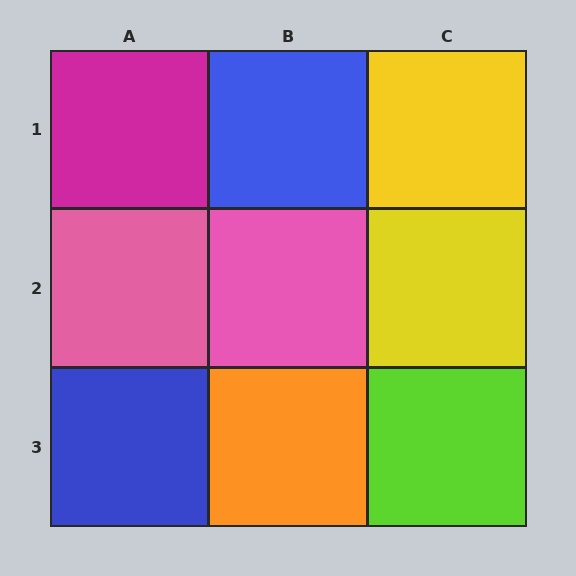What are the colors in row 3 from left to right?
Blue, orange, lime.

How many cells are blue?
2 cells are blue.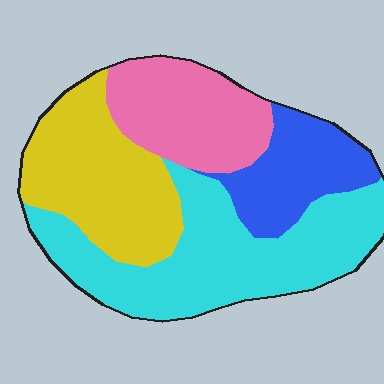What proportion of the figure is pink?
Pink covers 20% of the figure.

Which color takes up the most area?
Cyan, at roughly 35%.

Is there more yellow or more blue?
Yellow.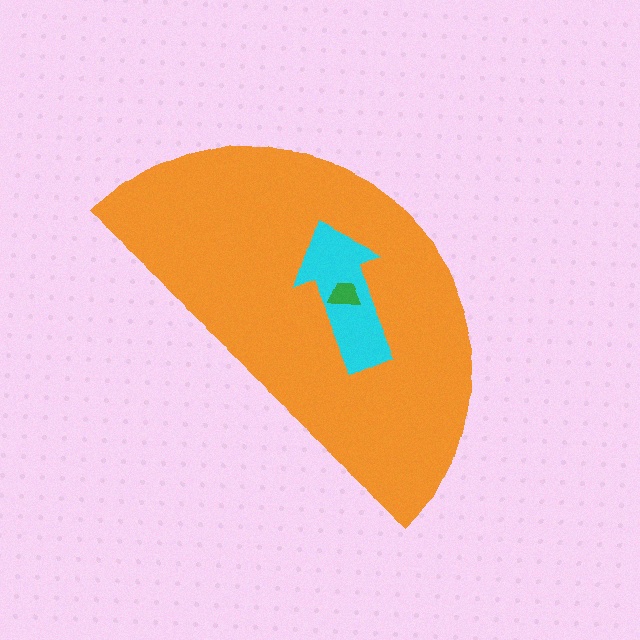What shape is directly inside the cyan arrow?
The green trapezoid.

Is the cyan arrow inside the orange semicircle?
Yes.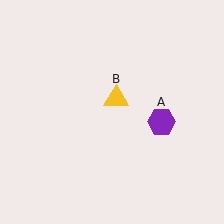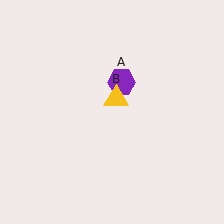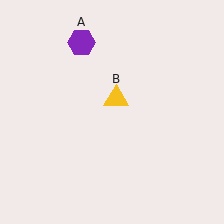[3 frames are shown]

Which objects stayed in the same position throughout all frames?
Yellow triangle (object B) remained stationary.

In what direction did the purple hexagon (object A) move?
The purple hexagon (object A) moved up and to the left.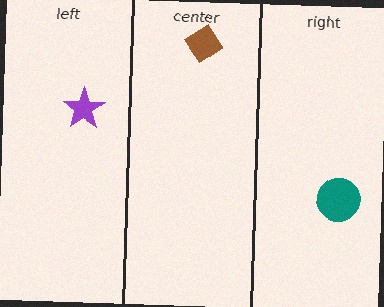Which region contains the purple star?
The left region.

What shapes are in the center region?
The brown diamond.